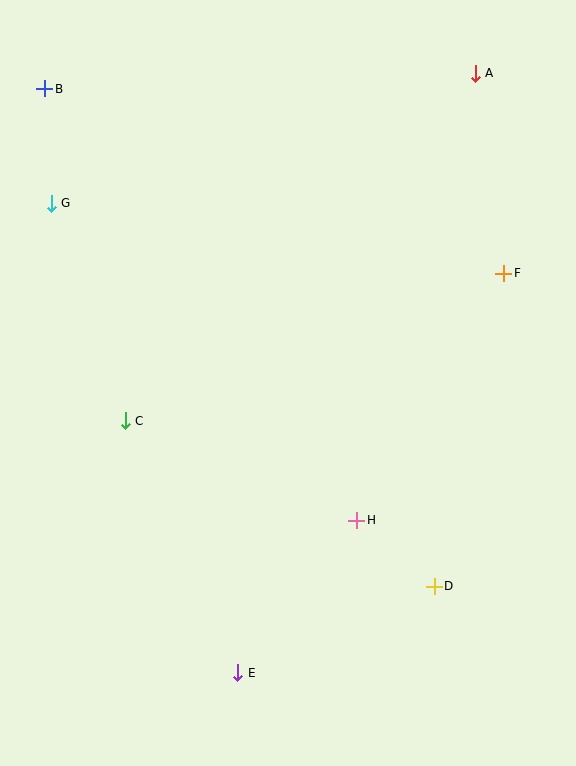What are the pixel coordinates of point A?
Point A is at (475, 73).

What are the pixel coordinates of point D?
Point D is at (434, 586).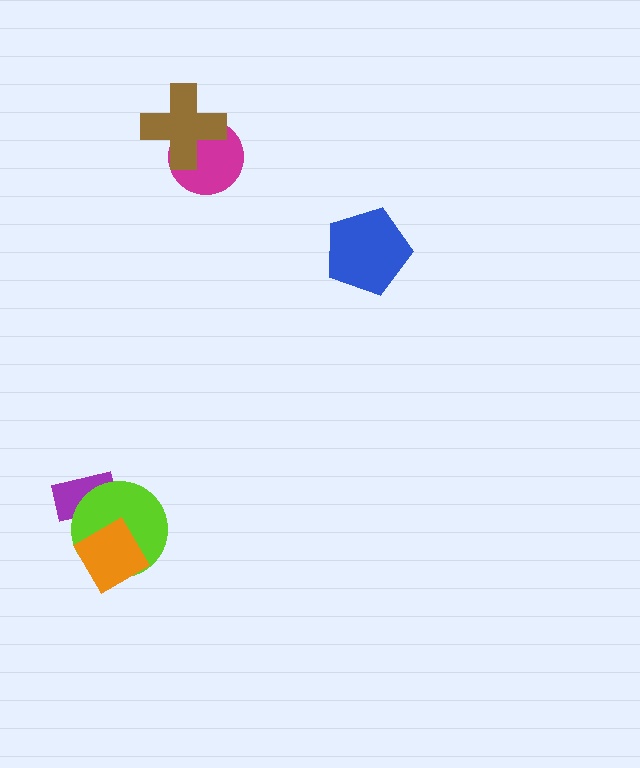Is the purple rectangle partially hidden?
Yes, it is partially covered by another shape.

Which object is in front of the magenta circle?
The brown cross is in front of the magenta circle.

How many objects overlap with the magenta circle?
1 object overlaps with the magenta circle.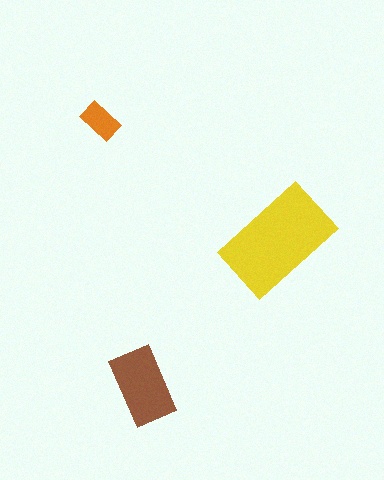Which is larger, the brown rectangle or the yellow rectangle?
The yellow one.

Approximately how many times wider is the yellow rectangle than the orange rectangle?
About 3 times wider.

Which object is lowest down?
The brown rectangle is bottommost.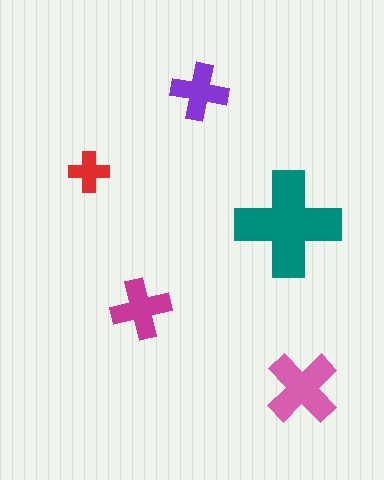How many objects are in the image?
There are 5 objects in the image.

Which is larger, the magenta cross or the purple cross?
The magenta one.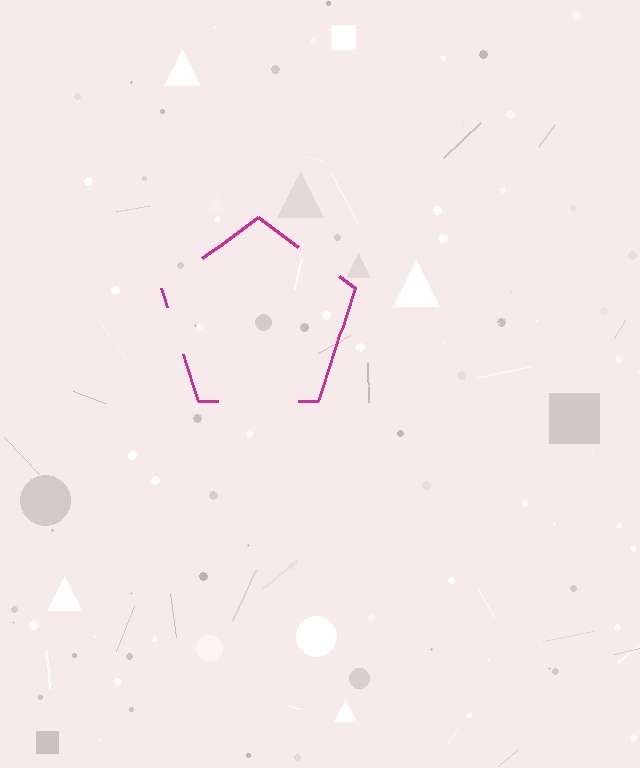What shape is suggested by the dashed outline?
The dashed outline suggests a pentagon.